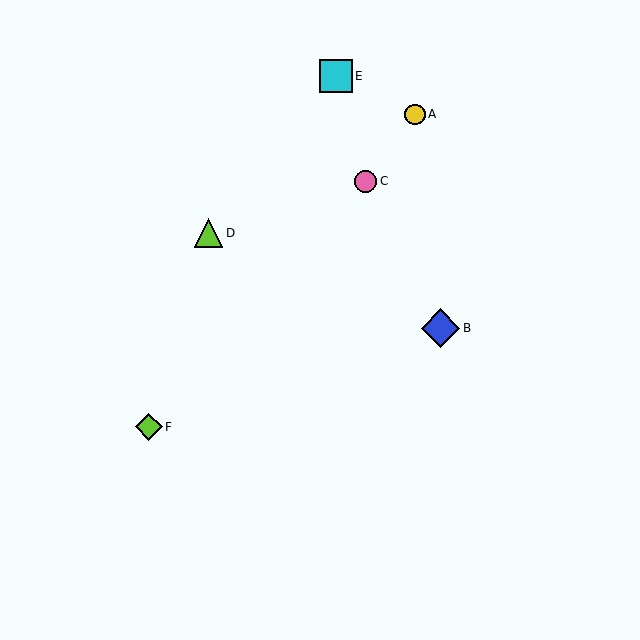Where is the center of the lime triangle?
The center of the lime triangle is at (208, 233).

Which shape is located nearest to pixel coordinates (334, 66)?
The cyan square (labeled E) at (336, 76) is nearest to that location.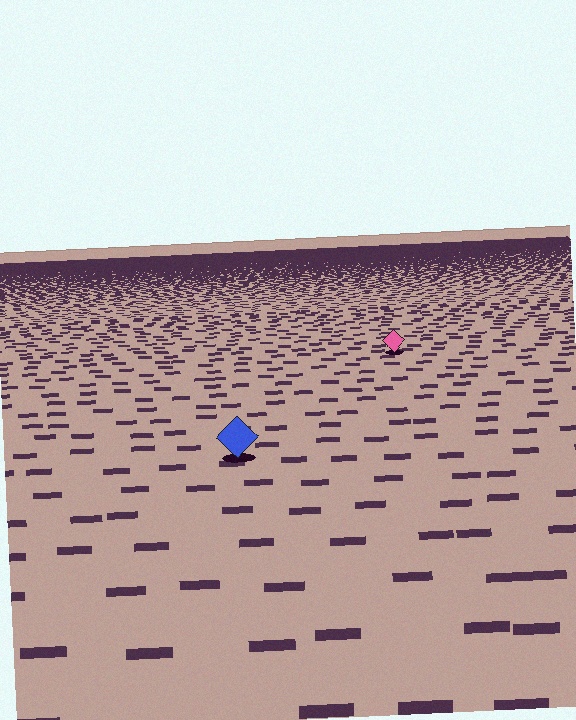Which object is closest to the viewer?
The blue diamond is closest. The texture marks near it are larger and more spread out.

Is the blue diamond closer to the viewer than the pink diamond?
Yes. The blue diamond is closer — you can tell from the texture gradient: the ground texture is coarser near it.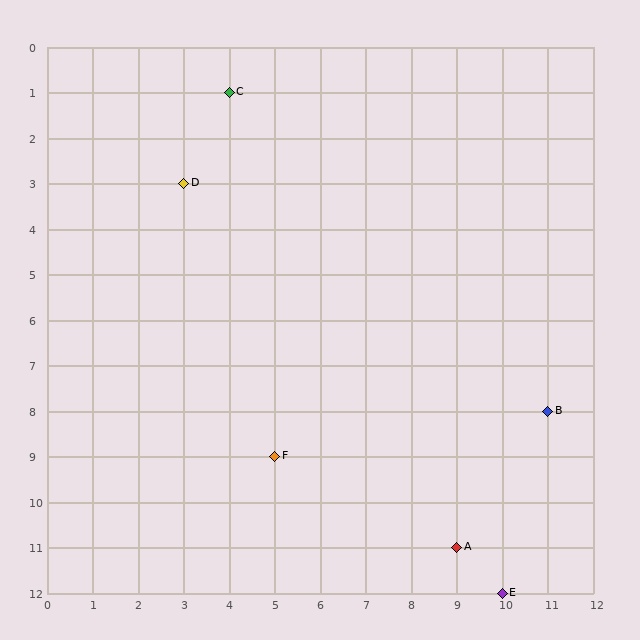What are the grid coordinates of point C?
Point C is at grid coordinates (4, 1).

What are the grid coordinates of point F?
Point F is at grid coordinates (5, 9).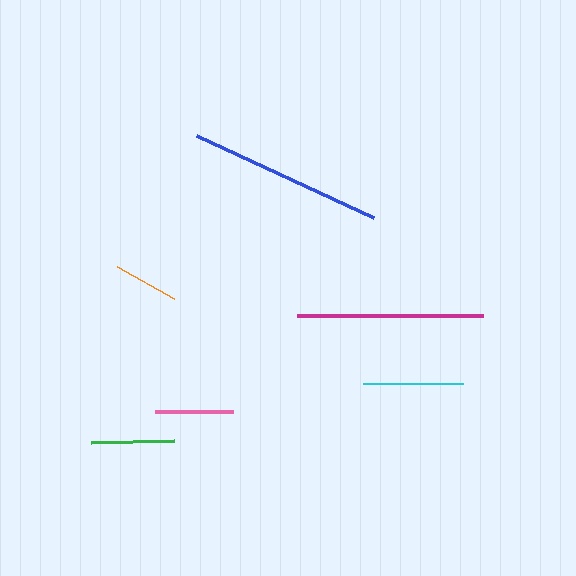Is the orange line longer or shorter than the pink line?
The pink line is longer than the orange line.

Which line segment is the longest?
The blue line is the longest at approximately 195 pixels.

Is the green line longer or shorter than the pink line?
The green line is longer than the pink line.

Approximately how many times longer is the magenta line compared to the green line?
The magenta line is approximately 2.3 times the length of the green line.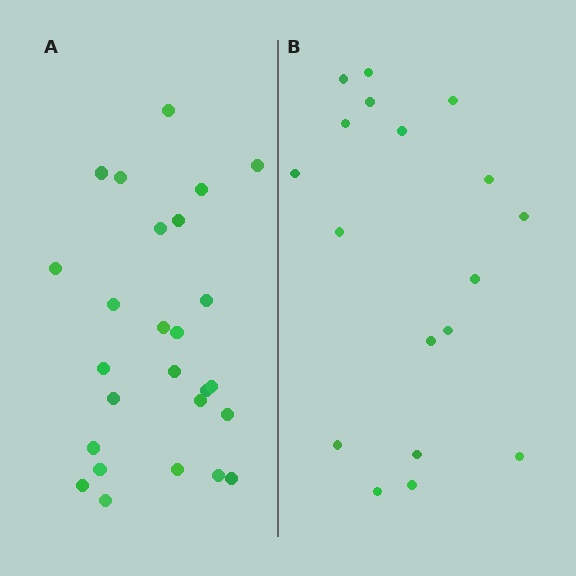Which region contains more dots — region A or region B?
Region A (the left region) has more dots.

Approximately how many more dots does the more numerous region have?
Region A has roughly 8 or so more dots than region B.